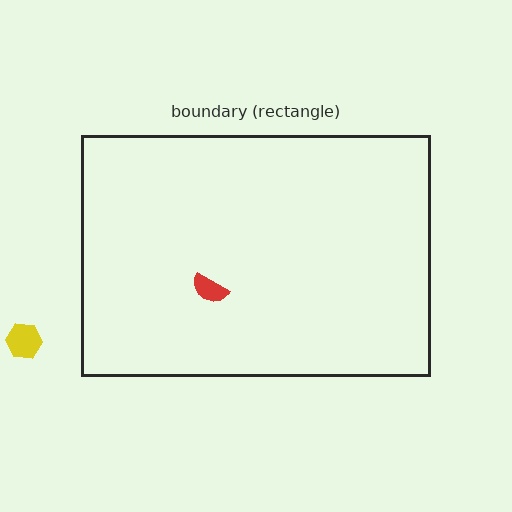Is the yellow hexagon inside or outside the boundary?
Outside.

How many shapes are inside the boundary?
1 inside, 1 outside.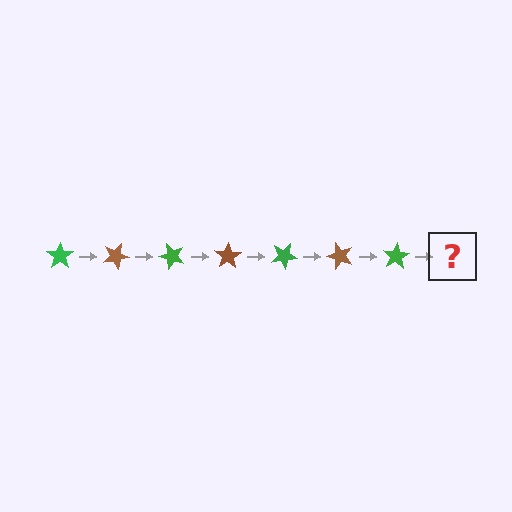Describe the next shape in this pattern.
It should be a brown star, rotated 175 degrees from the start.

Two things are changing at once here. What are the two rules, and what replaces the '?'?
The two rules are that it rotates 25 degrees each step and the color cycles through green and brown. The '?' should be a brown star, rotated 175 degrees from the start.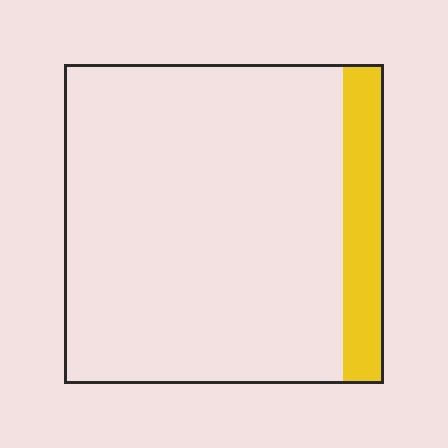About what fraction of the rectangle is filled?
About one eighth (1/8).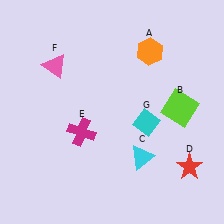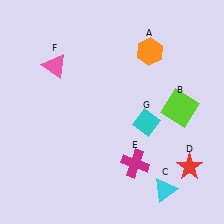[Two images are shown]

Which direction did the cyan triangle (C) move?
The cyan triangle (C) moved down.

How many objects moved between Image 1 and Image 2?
2 objects moved between the two images.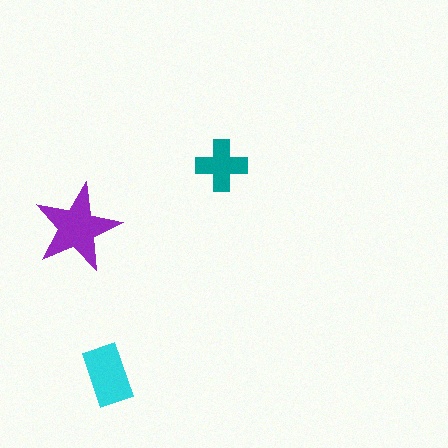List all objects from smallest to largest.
The teal cross, the cyan rectangle, the purple star.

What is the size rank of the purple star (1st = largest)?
1st.